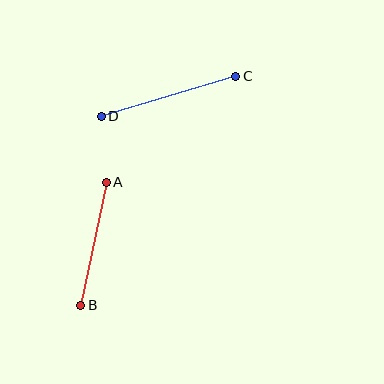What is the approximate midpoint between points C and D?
The midpoint is at approximately (169, 96) pixels.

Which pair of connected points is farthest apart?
Points C and D are farthest apart.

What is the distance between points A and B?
The distance is approximately 125 pixels.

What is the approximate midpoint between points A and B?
The midpoint is at approximately (94, 244) pixels.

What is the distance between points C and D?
The distance is approximately 140 pixels.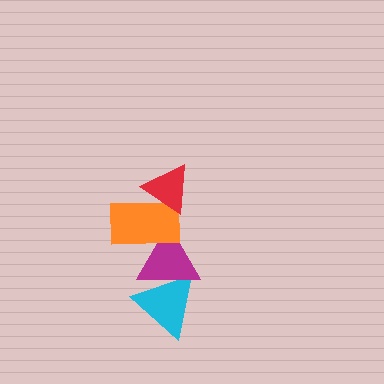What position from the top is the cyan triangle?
The cyan triangle is 4th from the top.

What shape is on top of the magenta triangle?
The orange rectangle is on top of the magenta triangle.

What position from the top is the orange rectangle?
The orange rectangle is 2nd from the top.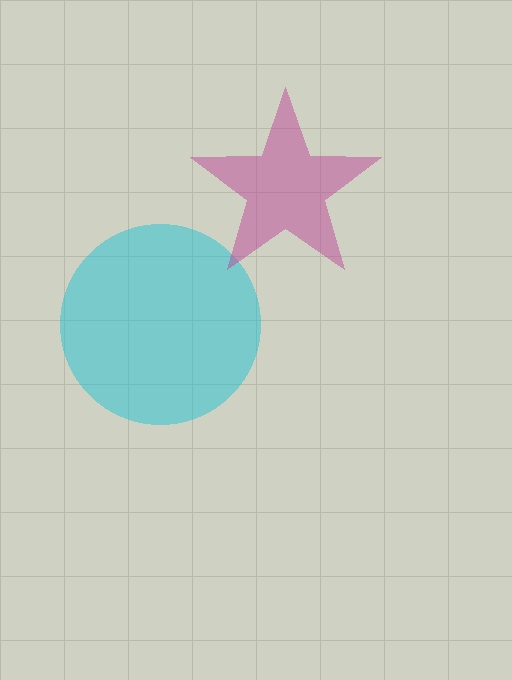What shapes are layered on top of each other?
The layered shapes are: a cyan circle, a magenta star.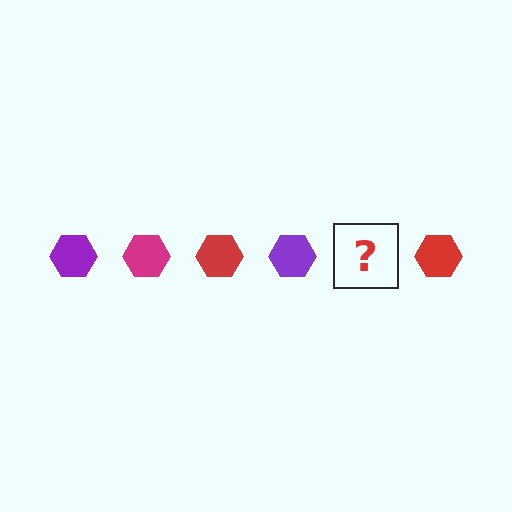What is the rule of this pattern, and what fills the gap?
The rule is that the pattern cycles through purple, magenta, red hexagons. The gap should be filled with a magenta hexagon.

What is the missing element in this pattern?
The missing element is a magenta hexagon.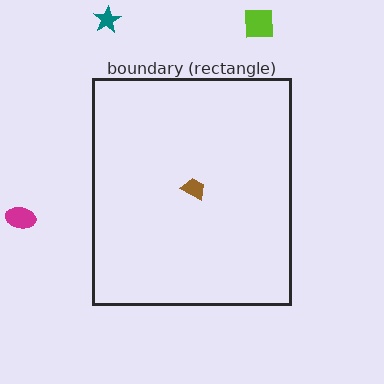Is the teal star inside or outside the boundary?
Outside.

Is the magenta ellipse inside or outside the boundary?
Outside.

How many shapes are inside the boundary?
1 inside, 3 outside.